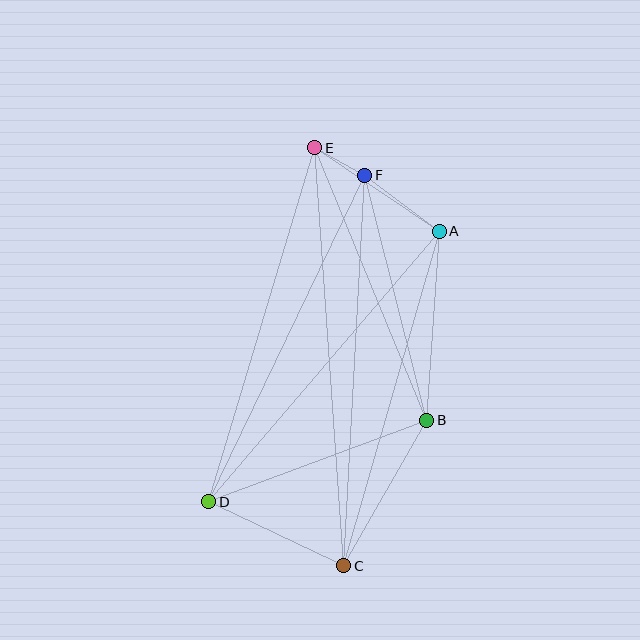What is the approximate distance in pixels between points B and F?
The distance between B and F is approximately 253 pixels.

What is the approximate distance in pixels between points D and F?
The distance between D and F is approximately 362 pixels.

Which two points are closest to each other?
Points E and F are closest to each other.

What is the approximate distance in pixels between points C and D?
The distance between C and D is approximately 150 pixels.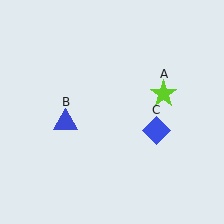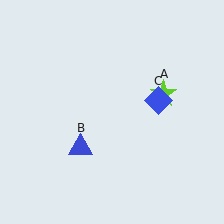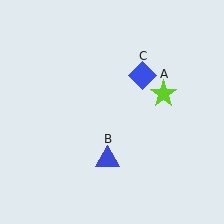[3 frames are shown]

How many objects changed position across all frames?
2 objects changed position: blue triangle (object B), blue diamond (object C).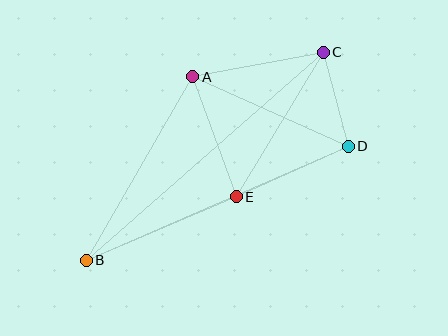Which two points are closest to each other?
Points C and D are closest to each other.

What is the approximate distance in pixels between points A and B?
The distance between A and B is approximately 212 pixels.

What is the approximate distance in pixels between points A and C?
The distance between A and C is approximately 133 pixels.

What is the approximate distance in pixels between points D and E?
The distance between D and E is approximately 123 pixels.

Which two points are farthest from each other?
Points B and C are farthest from each other.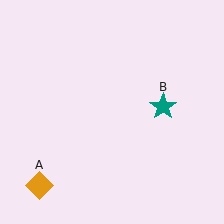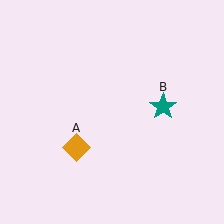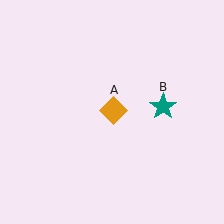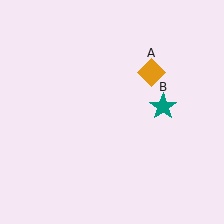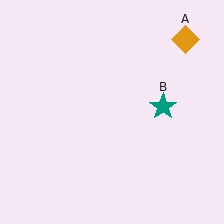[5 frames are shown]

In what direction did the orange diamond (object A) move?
The orange diamond (object A) moved up and to the right.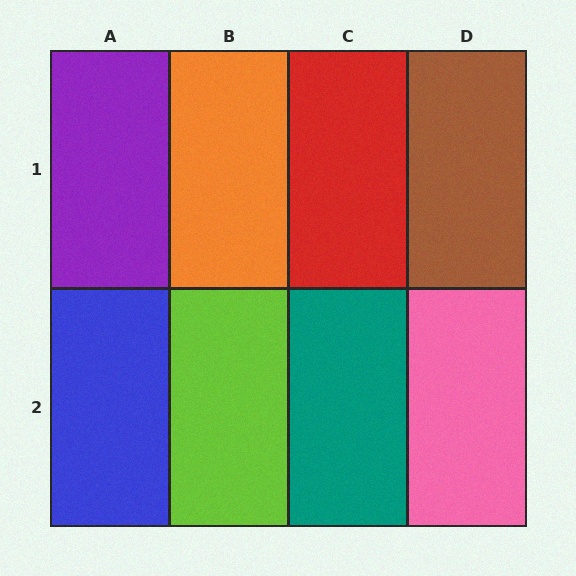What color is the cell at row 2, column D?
Pink.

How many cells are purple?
1 cell is purple.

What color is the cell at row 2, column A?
Blue.